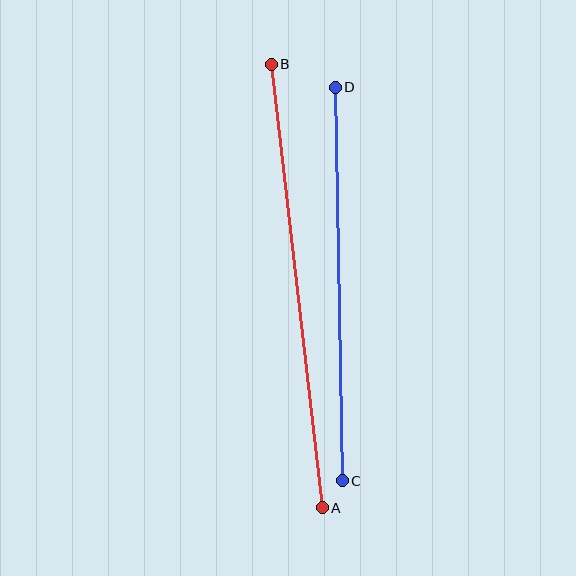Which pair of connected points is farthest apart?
Points A and B are farthest apart.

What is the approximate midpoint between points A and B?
The midpoint is at approximately (297, 286) pixels.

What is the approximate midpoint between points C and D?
The midpoint is at approximately (339, 284) pixels.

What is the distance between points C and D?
The distance is approximately 394 pixels.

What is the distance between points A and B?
The distance is approximately 446 pixels.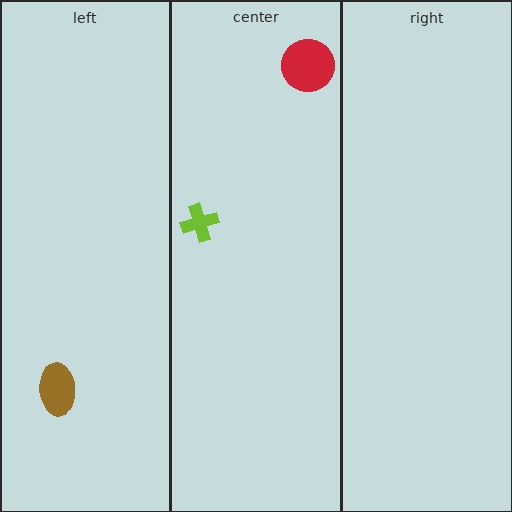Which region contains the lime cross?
The center region.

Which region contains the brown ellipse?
The left region.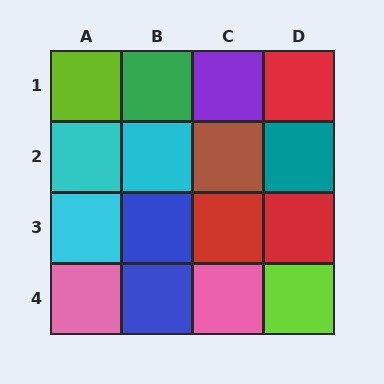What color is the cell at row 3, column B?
Blue.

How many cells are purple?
1 cell is purple.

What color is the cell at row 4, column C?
Pink.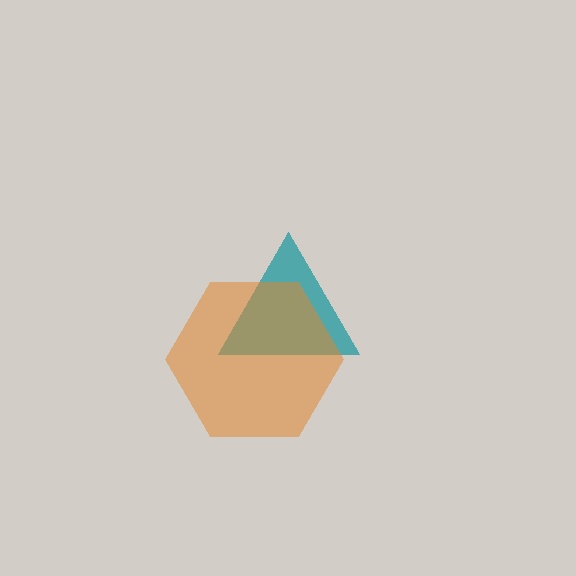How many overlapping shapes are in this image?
There are 2 overlapping shapes in the image.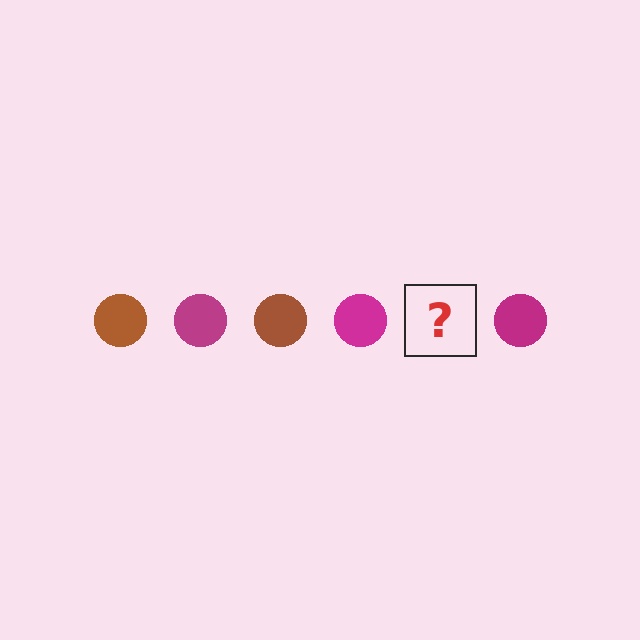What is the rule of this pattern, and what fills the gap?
The rule is that the pattern cycles through brown, magenta circles. The gap should be filled with a brown circle.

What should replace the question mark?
The question mark should be replaced with a brown circle.